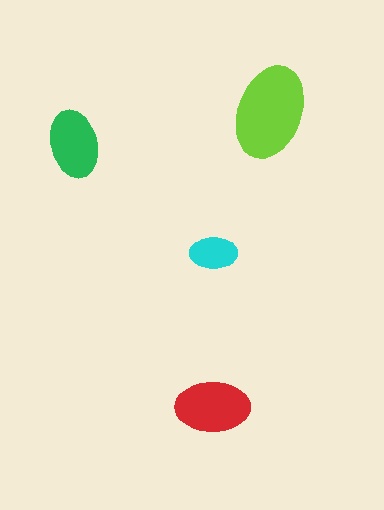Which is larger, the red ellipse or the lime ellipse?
The lime one.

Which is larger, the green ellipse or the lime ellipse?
The lime one.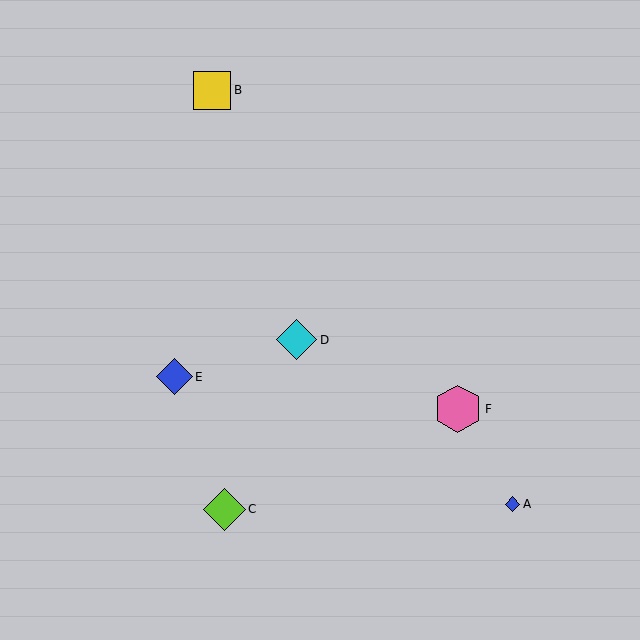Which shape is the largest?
The pink hexagon (labeled F) is the largest.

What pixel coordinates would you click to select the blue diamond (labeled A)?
Click at (513, 504) to select the blue diamond A.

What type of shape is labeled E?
Shape E is a blue diamond.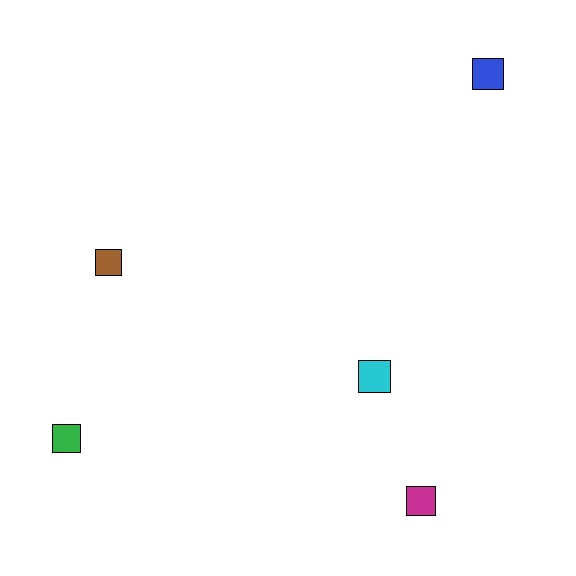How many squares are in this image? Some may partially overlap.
There are 5 squares.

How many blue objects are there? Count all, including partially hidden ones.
There is 1 blue object.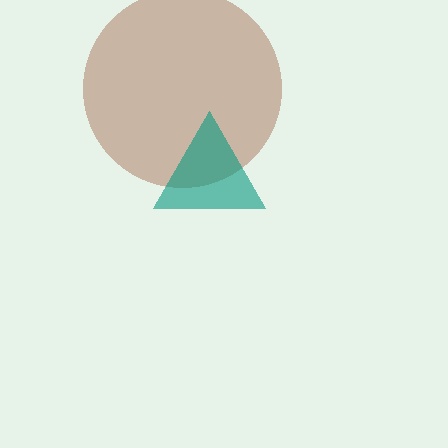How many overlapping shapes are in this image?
There are 2 overlapping shapes in the image.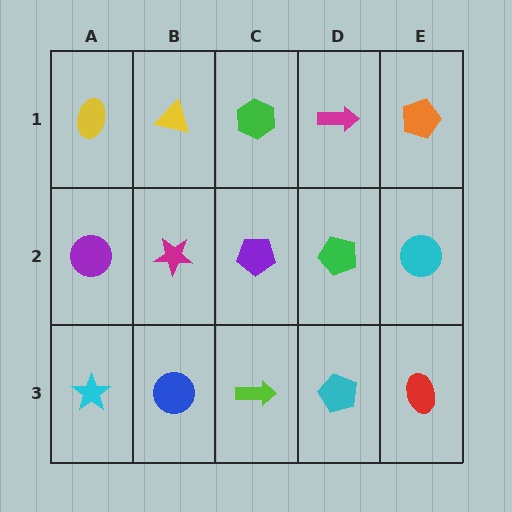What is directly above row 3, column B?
A magenta star.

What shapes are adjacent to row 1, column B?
A magenta star (row 2, column B), a yellow ellipse (row 1, column A), a green hexagon (row 1, column C).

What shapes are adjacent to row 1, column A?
A purple circle (row 2, column A), a yellow triangle (row 1, column B).